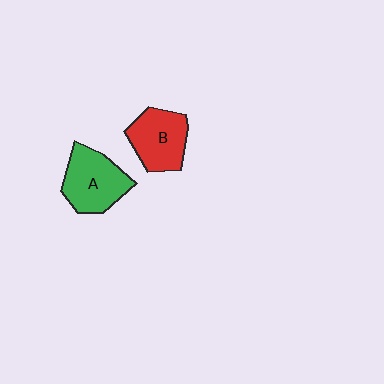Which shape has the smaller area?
Shape B (red).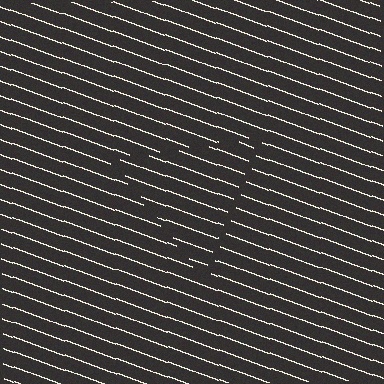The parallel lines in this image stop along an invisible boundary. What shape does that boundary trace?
An illusory triangle. The interior of the shape contains the same grating, shifted by half a period — the contour is defined by the phase discontinuity where line-ends from the inner and outer gratings abut.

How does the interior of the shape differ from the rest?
The interior of the shape contains the same grating, shifted by half a period — the contour is defined by the phase discontinuity where line-ends from the inner and outer gratings abut.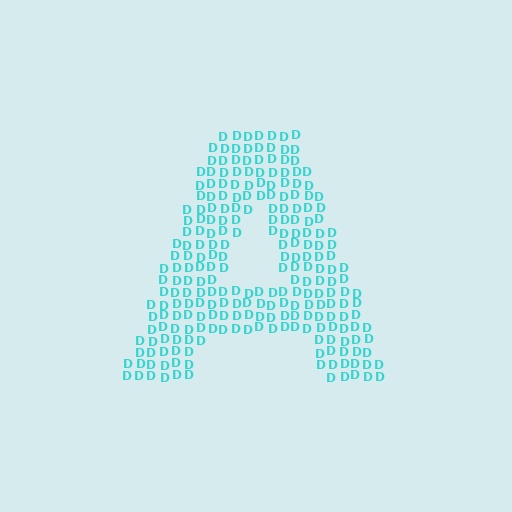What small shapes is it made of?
It is made of small letter D's.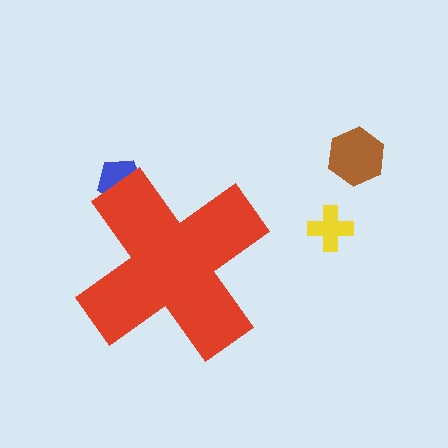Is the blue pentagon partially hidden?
Yes, the blue pentagon is partially hidden behind the red cross.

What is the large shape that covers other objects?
A red cross.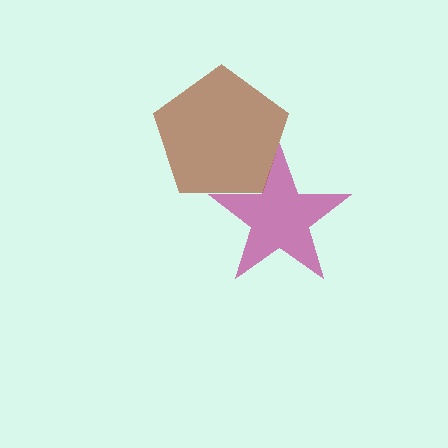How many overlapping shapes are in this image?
There are 2 overlapping shapes in the image.